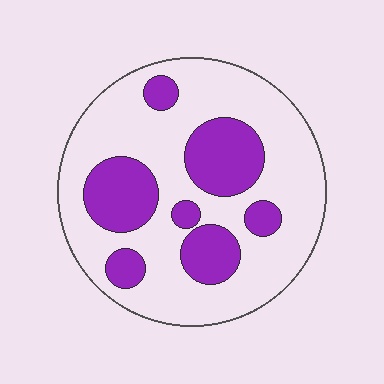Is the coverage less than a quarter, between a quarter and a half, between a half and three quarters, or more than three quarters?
Between a quarter and a half.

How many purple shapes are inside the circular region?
7.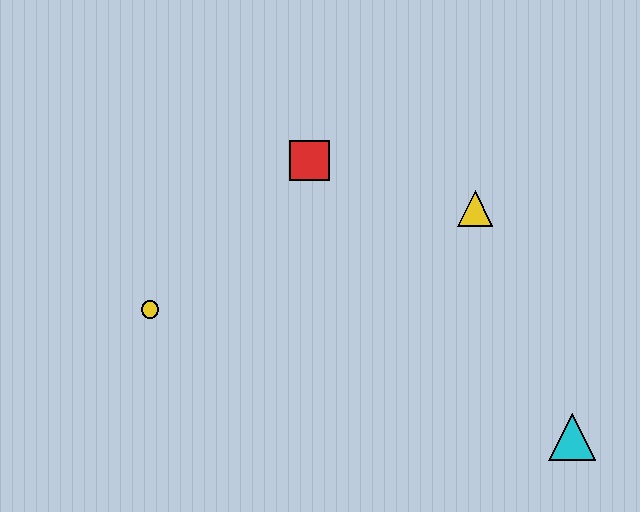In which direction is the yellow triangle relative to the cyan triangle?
The yellow triangle is above the cyan triangle.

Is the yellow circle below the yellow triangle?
Yes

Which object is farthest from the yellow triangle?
The yellow circle is farthest from the yellow triangle.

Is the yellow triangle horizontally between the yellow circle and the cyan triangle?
Yes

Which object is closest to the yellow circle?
The red square is closest to the yellow circle.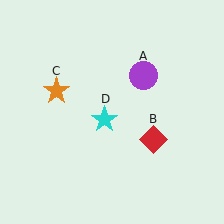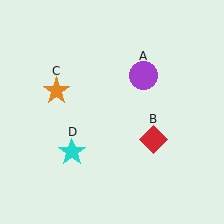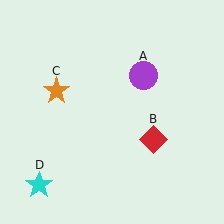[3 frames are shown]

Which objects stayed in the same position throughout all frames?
Purple circle (object A) and red diamond (object B) and orange star (object C) remained stationary.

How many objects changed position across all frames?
1 object changed position: cyan star (object D).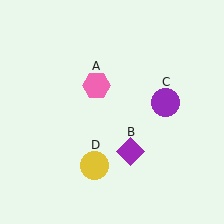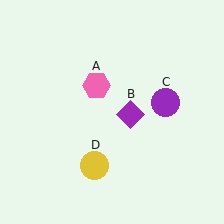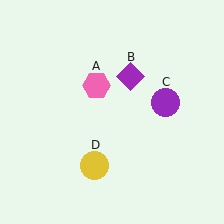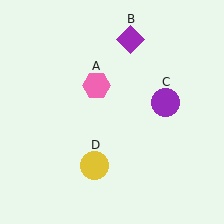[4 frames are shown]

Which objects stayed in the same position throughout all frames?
Pink hexagon (object A) and purple circle (object C) and yellow circle (object D) remained stationary.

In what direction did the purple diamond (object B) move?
The purple diamond (object B) moved up.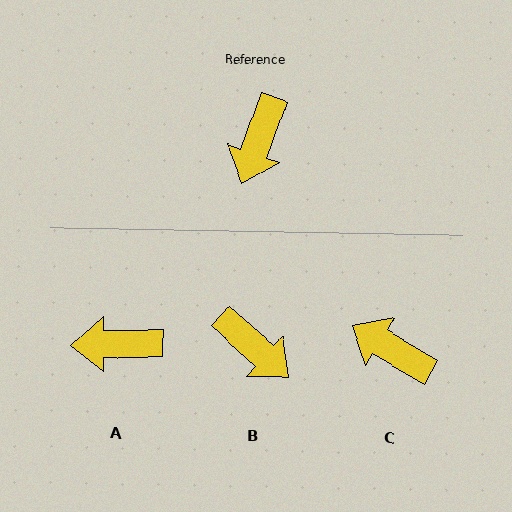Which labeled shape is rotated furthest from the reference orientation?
C, about 101 degrees away.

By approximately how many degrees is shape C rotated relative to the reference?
Approximately 101 degrees clockwise.